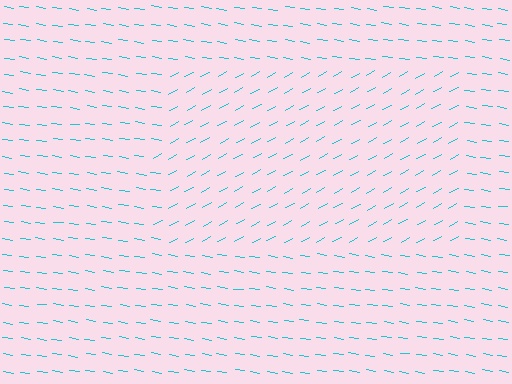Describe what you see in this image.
The image is filled with small cyan line segments. A rectangle region in the image has lines oriented differently from the surrounding lines, creating a visible texture boundary.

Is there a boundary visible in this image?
Yes, there is a texture boundary formed by a change in line orientation.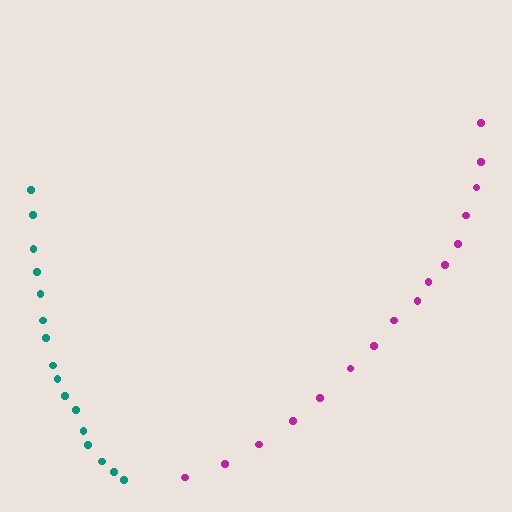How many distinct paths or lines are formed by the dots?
There are 2 distinct paths.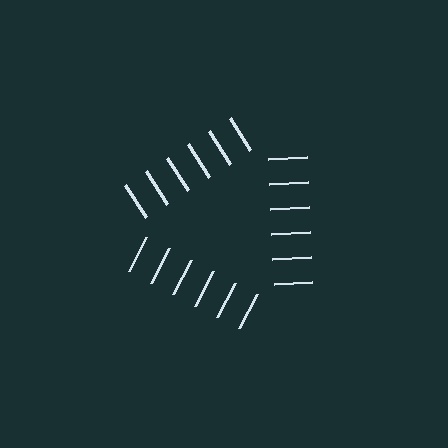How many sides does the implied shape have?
3 sides — the line-ends trace a triangle.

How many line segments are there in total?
18 — 6 along each of the 3 edges.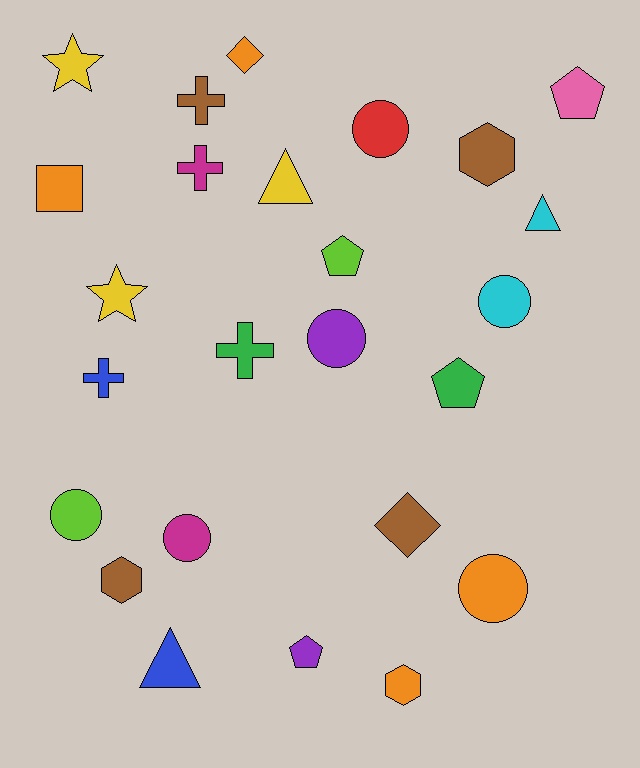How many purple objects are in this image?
There are 2 purple objects.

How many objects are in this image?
There are 25 objects.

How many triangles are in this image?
There are 3 triangles.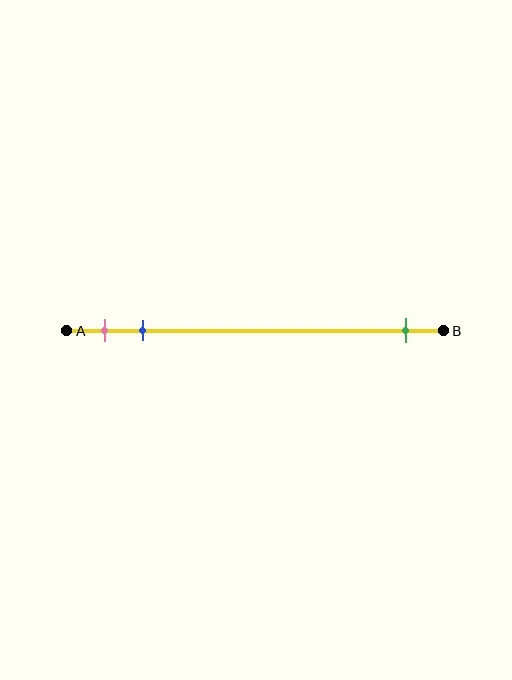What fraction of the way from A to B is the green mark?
The green mark is approximately 90% (0.9) of the way from A to B.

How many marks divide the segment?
There are 3 marks dividing the segment.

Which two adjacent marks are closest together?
The pink and blue marks are the closest adjacent pair.